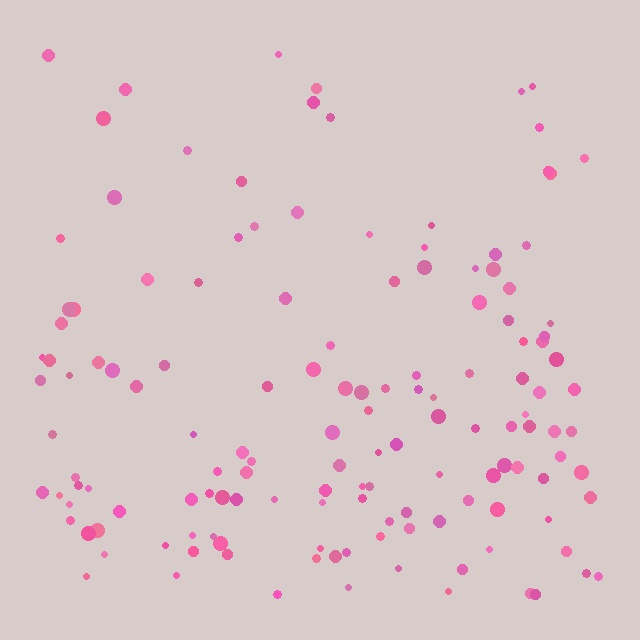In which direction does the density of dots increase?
From top to bottom, with the bottom side densest.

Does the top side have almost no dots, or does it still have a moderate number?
Still a moderate number, just noticeably fewer than the bottom.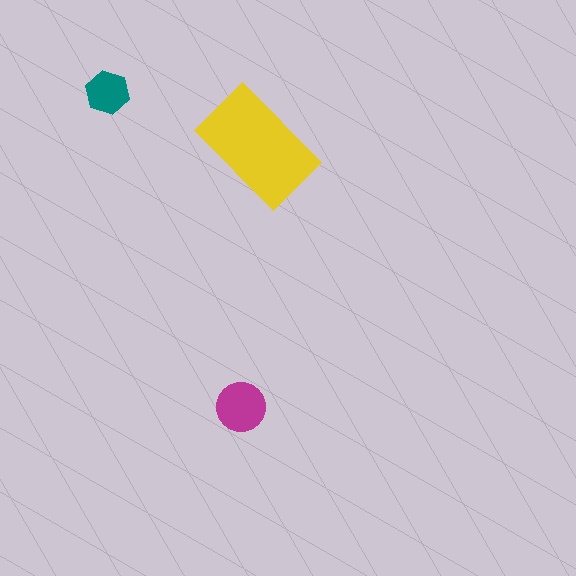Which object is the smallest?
The teal hexagon.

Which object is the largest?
The yellow rectangle.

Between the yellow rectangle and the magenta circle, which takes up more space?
The yellow rectangle.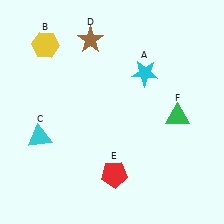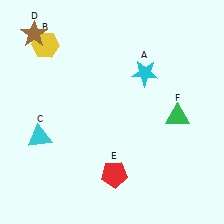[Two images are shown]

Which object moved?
The brown star (D) moved left.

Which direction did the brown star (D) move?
The brown star (D) moved left.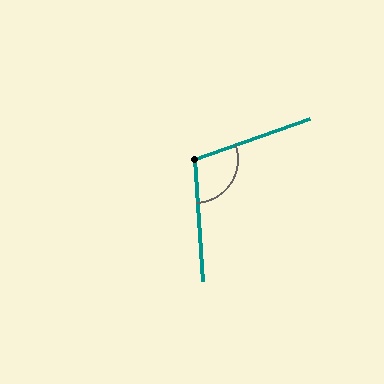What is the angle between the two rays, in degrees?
Approximately 106 degrees.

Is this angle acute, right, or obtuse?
It is obtuse.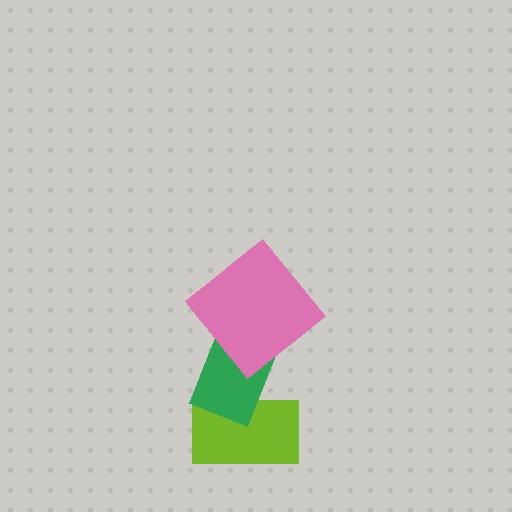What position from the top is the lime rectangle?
The lime rectangle is 3rd from the top.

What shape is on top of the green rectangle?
The pink diamond is on top of the green rectangle.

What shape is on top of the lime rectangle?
The green rectangle is on top of the lime rectangle.